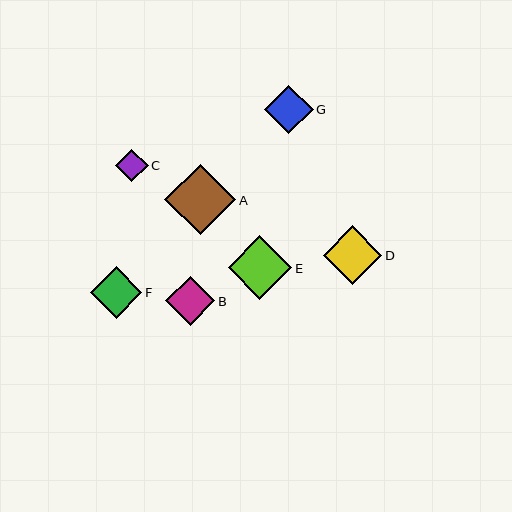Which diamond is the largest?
Diamond A is the largest with a size of approximately 71 pixels.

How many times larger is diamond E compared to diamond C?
Diamond E is approximately 1.9 times the size of diamond C.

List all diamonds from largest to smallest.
From largest to smallest: A, E, D, F, B, G, C.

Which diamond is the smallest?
Diamond C is the smallest with a size of approximately 33 pixels.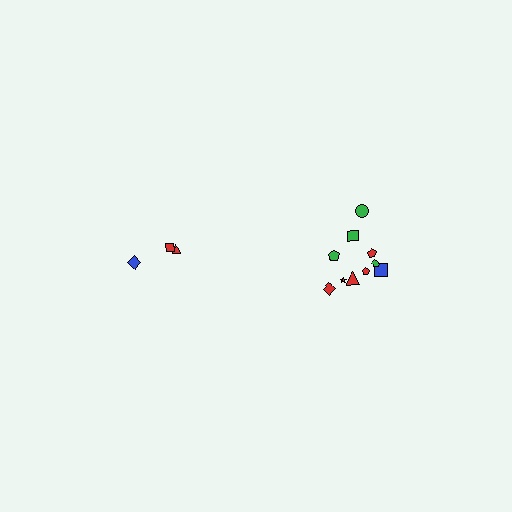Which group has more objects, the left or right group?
The right group.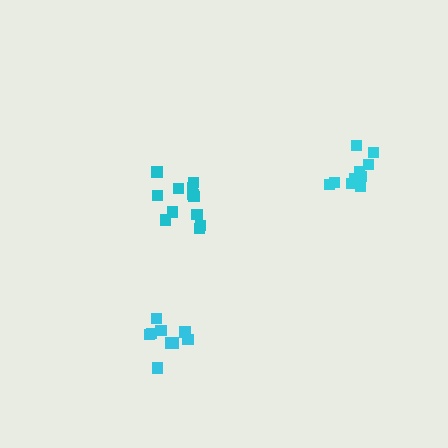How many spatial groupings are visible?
There are 3 spatial groupings.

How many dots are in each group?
Group 1: 12 dots, Group 2: 10 dots, Group 3: 9 dots (31 total).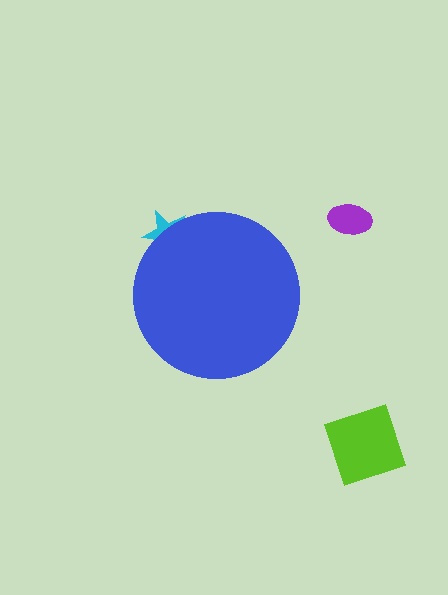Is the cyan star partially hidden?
Yes, the cyan star is partially hidden behind the blue circle.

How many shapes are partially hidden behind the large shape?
1 shape is partially hidden.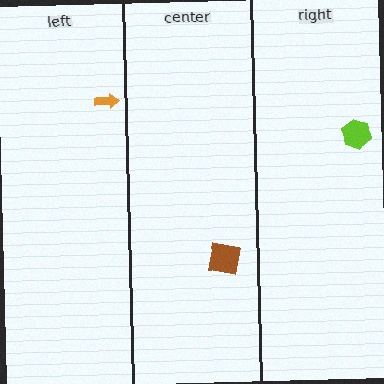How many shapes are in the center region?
1.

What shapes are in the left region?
The orange arrow.